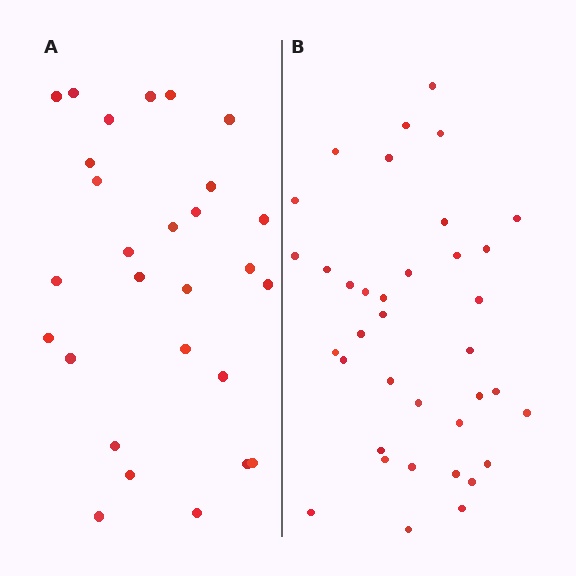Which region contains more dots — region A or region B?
Region B (the right region) has more dots.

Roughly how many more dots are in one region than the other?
Region B has roughly 8 or so more dots than region A.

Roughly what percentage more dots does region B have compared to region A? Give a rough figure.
About 30% more.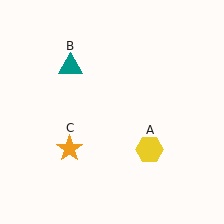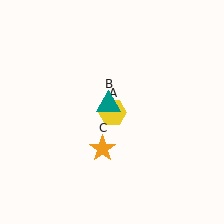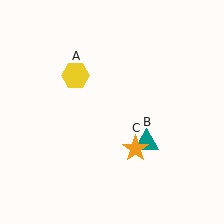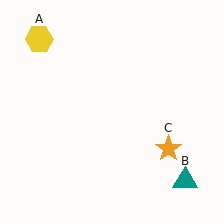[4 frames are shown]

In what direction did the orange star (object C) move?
The orange star (object C) moved right.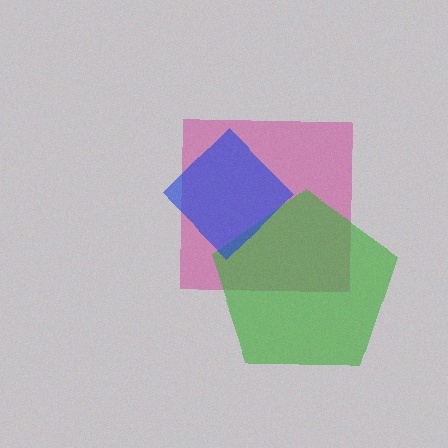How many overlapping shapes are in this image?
There are 3 overlapping shapes in the image.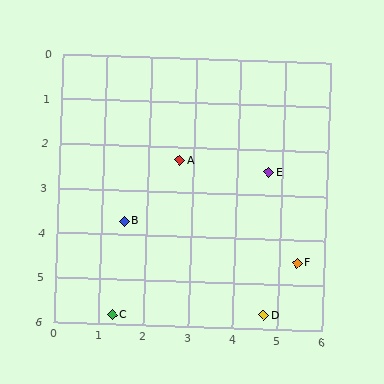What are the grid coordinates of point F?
Point F is at approximately (5.4, 4.5).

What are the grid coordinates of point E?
Point E is at approximately (4.7, 2.5).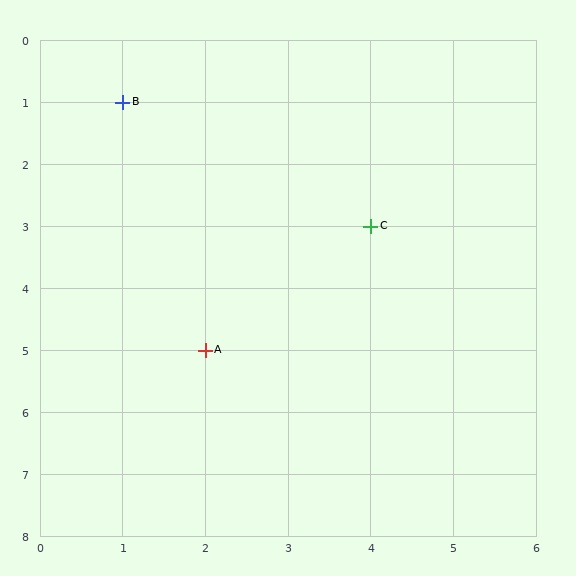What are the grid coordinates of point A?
Point A is at grid coordinates (2, 5).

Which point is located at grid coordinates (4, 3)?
Point C is at (4, 3).